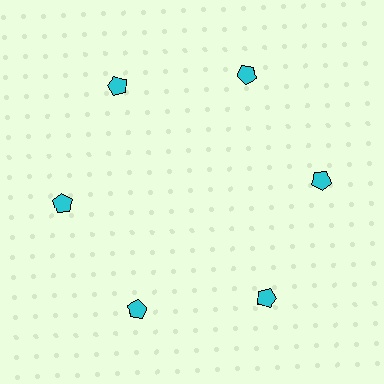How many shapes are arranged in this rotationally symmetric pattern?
There are 6 shapes, arranged in 6 groups of 1.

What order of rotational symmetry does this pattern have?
This pattern has 6-fold rotational symmetry.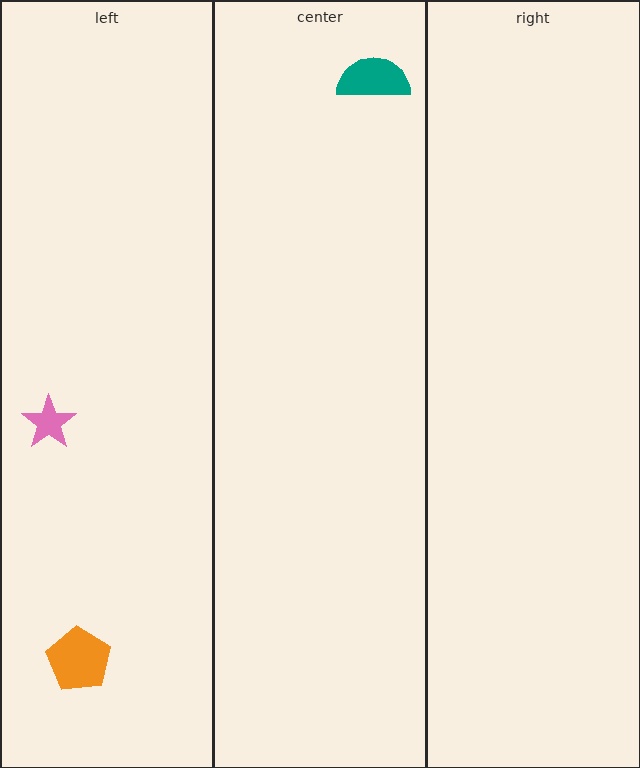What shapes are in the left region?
The pink star, the orange pentagon.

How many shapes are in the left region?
2.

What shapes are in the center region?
The teal semicircle.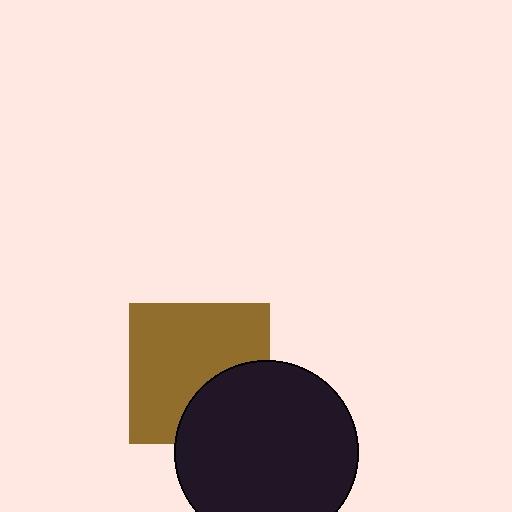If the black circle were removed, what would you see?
You would see the complete brown square.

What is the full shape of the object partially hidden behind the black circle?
The partially hidden object is a brown square.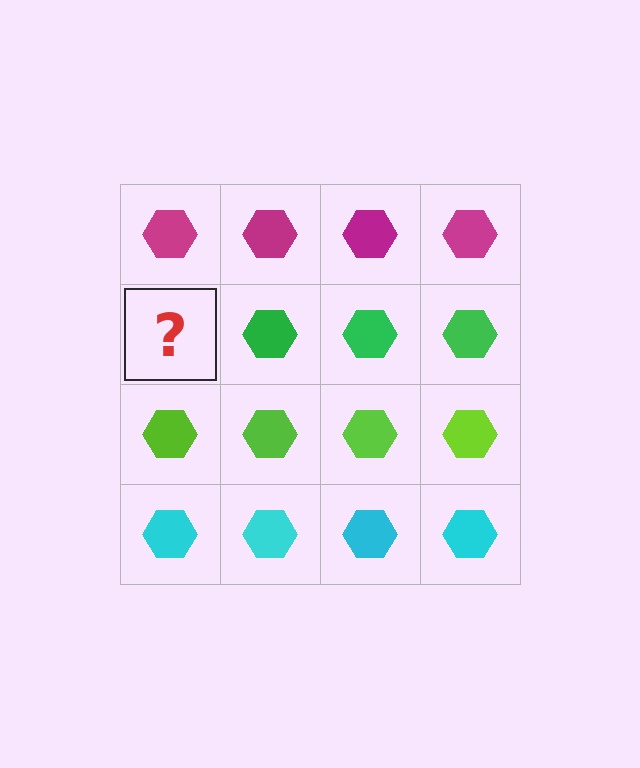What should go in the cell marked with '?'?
The missing cell should contain a green hexagon.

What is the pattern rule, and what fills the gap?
The rule is that each row has a consistent color. The gap should be filled with a green hexagon.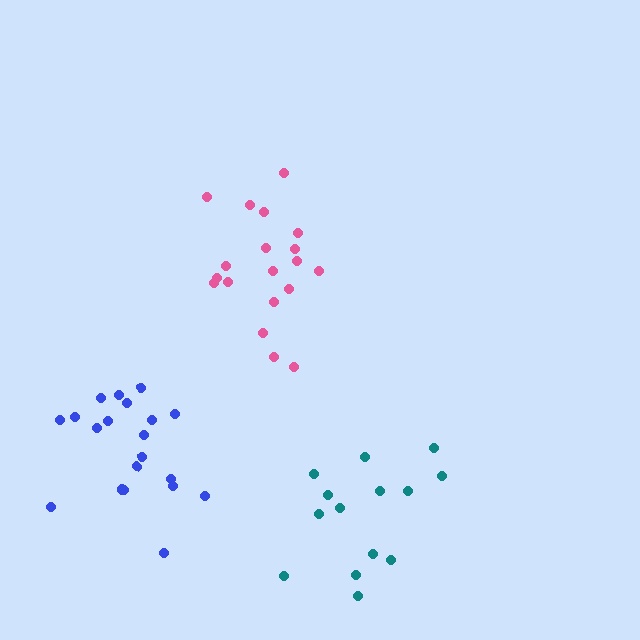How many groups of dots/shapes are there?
There are 3 groups.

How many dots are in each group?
Group 1: 20 dots, Group 2: 19 dots, Group 3: 14 dots (53 total).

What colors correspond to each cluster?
The clusters are colored: blue, pink, teal.